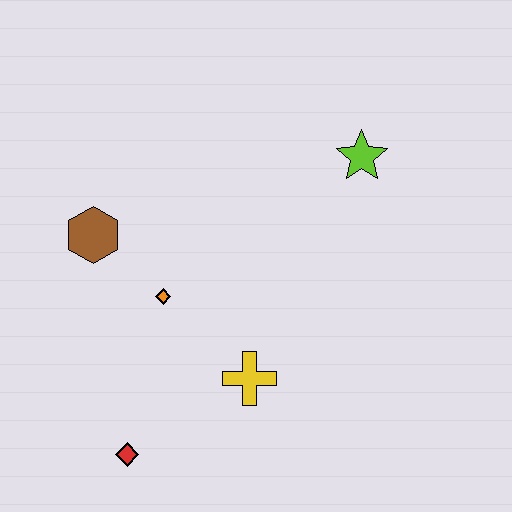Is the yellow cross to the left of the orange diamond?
No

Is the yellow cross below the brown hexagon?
Yes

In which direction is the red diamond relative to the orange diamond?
The red diamond is below the orange diamond.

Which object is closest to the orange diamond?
The brown hexagon is closest to the orange diamond.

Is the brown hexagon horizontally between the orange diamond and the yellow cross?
No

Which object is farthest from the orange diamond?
The lime star is farthest from the orange diamond.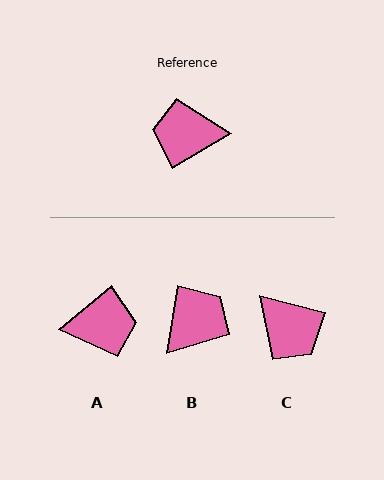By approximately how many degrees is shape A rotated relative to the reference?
Approximately 171 degrees clockwise.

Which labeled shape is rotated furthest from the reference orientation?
A, about 171 degrees away.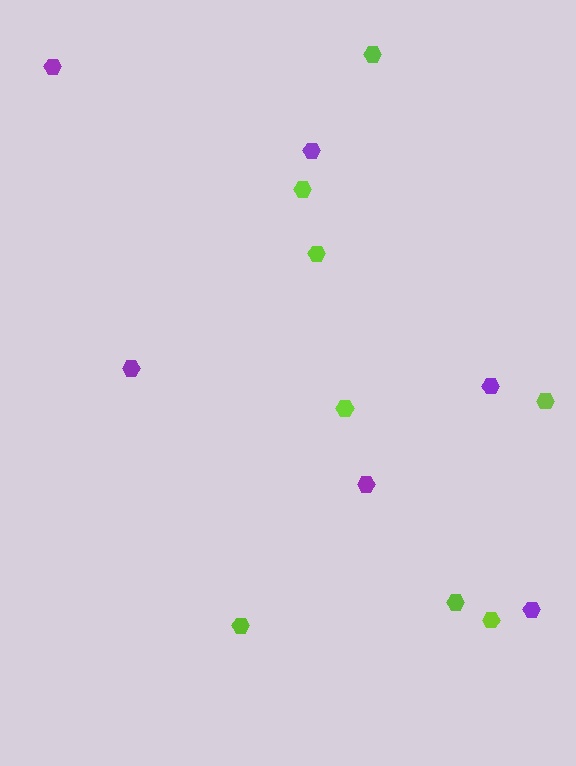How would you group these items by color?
There are 2 groups: one group of purple hexagons (6) and one group of lime hexagons (8).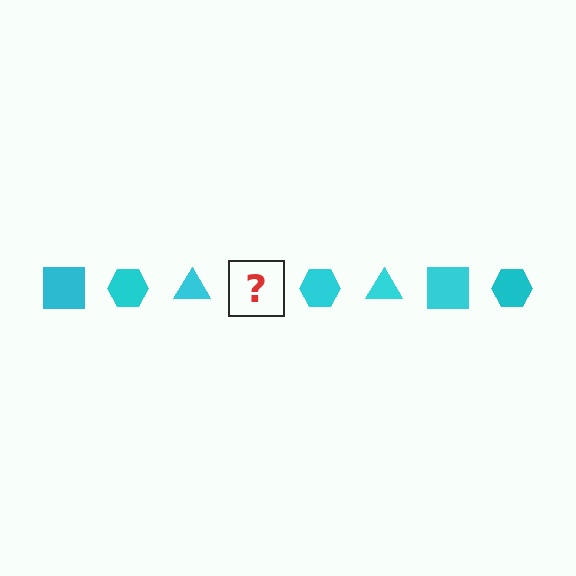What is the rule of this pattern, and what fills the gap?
The rule is that the pattern cycles through square, hexagon, triangle shapes in cyan. The gap should be filled with a cyan square.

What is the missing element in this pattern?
The missing element is a cyan square.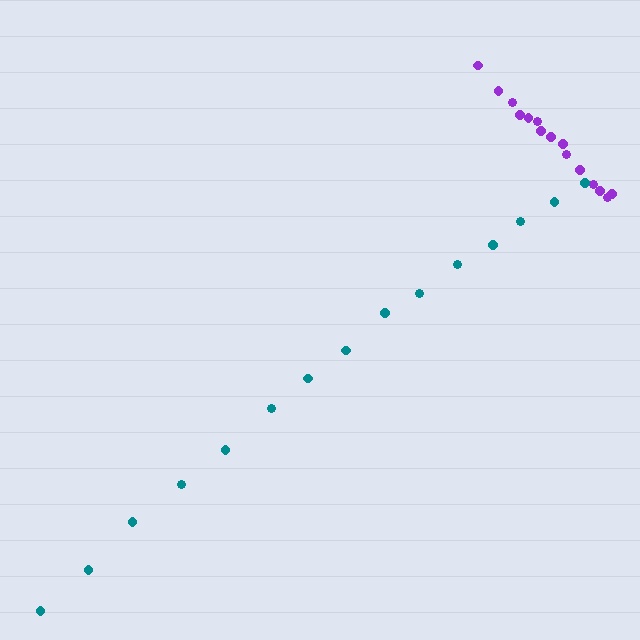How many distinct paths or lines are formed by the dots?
There are 2 distinct paths.